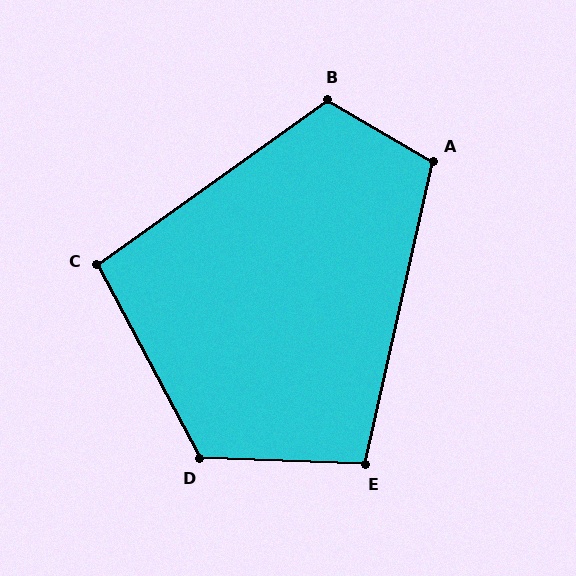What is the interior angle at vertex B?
Approximately 114 degrees (obtuse).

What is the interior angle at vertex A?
Approximately 108 degrees (obtuse).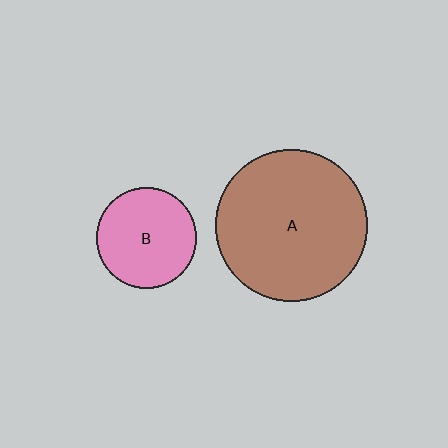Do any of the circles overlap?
No, none of the circles overlap.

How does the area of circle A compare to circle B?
Approximately 2.3 times.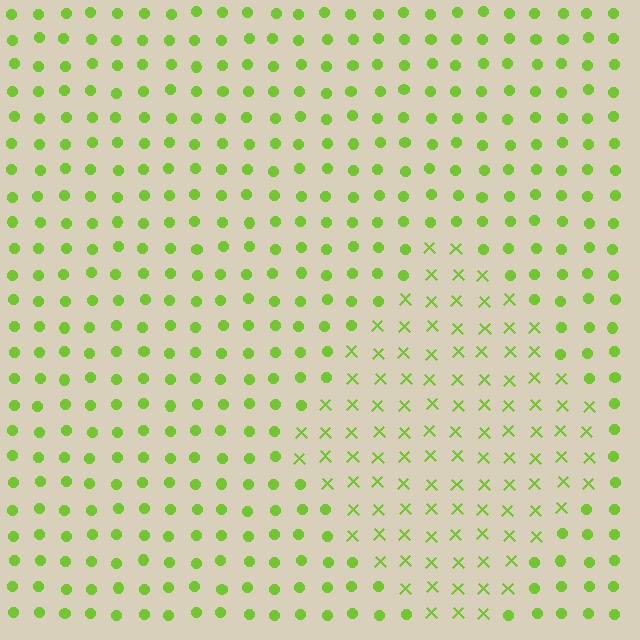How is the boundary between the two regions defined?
The boundary is defined by a change in element shape: X marks inside vs. circles outside. All elements share the same color and spacing.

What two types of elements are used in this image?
The image uses X marks inside the diamond region and circles outside it.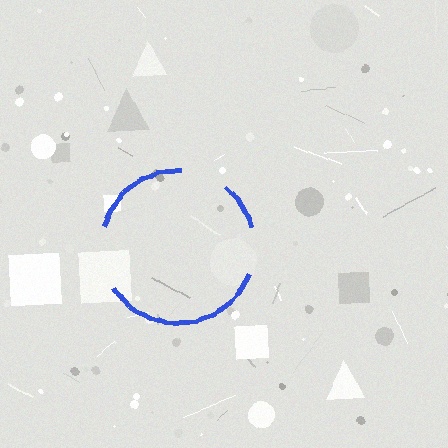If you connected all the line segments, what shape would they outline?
They would outline a circle.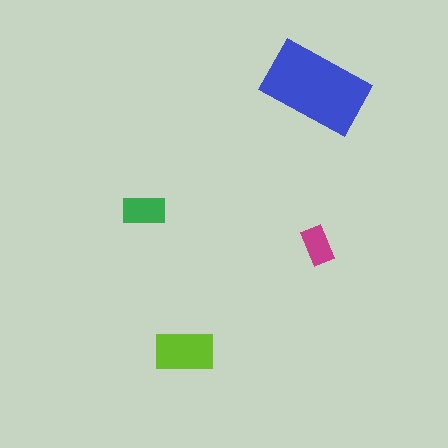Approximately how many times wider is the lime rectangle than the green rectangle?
About 1.5 times wider.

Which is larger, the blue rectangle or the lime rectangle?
The blue one.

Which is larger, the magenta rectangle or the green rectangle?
The green one.